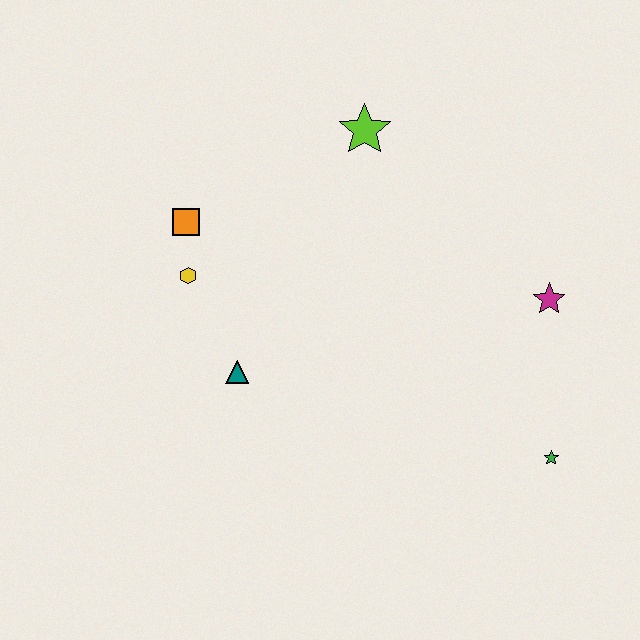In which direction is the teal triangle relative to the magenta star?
The teal triangle is to the left of the magenta star.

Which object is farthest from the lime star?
The green star is farthest from the lime star.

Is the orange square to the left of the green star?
Yes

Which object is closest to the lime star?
The orange square is closest to the lime star.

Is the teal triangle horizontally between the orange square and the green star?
Yes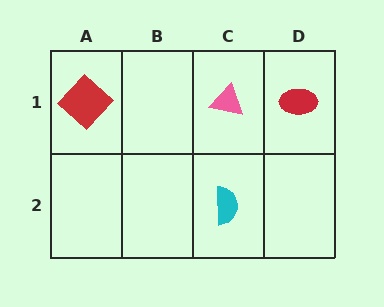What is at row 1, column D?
A red ellipse.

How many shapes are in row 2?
1 shape.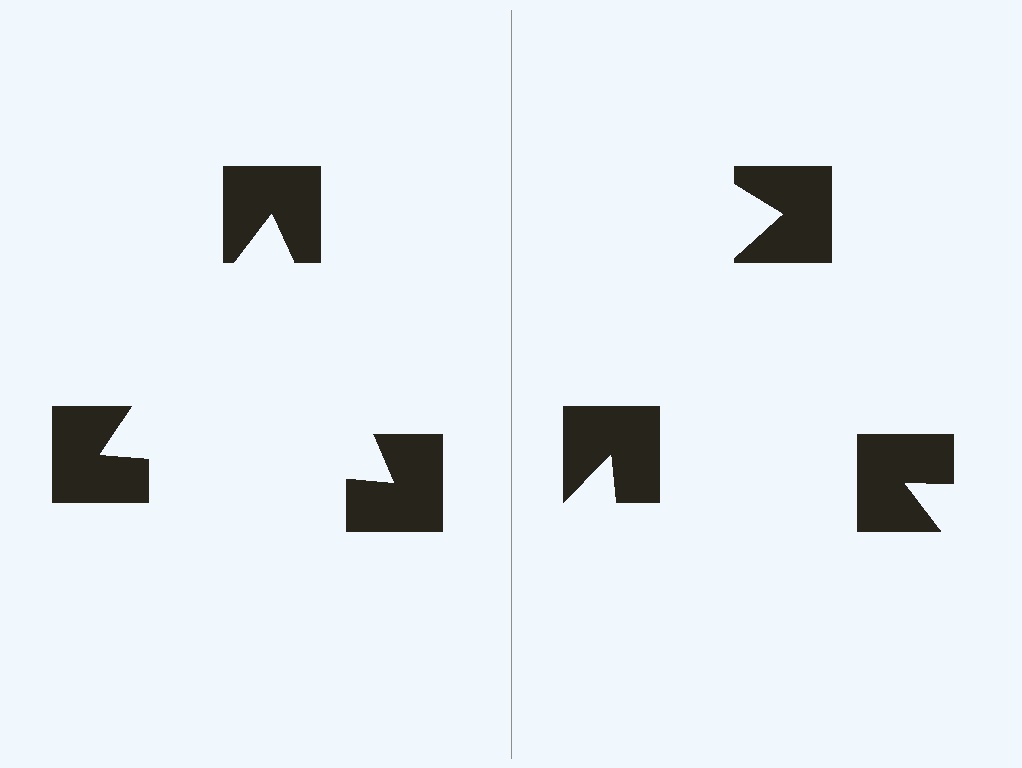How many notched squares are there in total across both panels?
6 — 3 on each side.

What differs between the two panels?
The notched squares are positioned identically on both sides; only the wedge orientations differ. On the left they align to a triangle; on the right they are misaligned.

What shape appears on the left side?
An illusory triangle.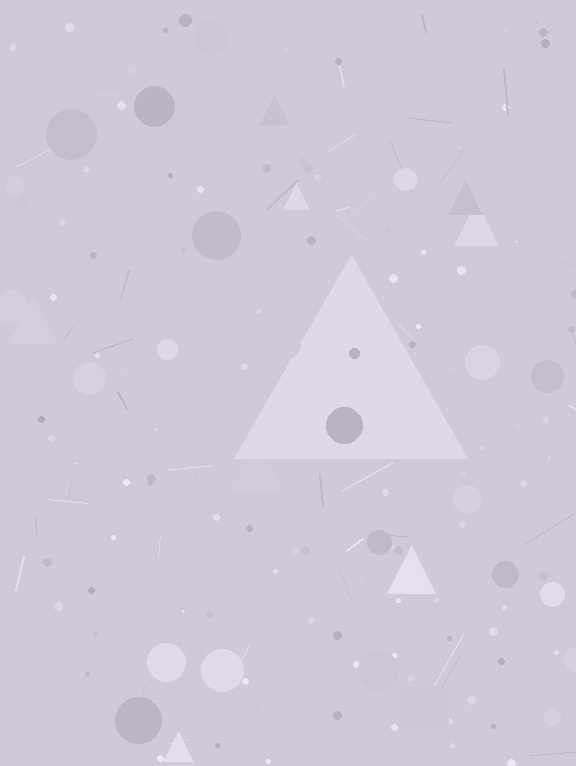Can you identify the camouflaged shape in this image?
The camouflaged shape is a triangle.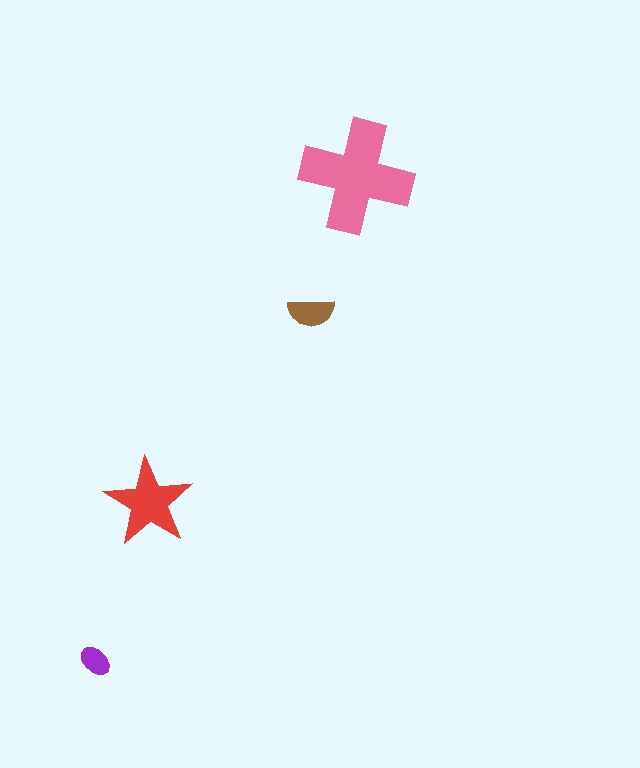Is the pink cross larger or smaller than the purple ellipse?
Larger.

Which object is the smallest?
The purple ellipse.